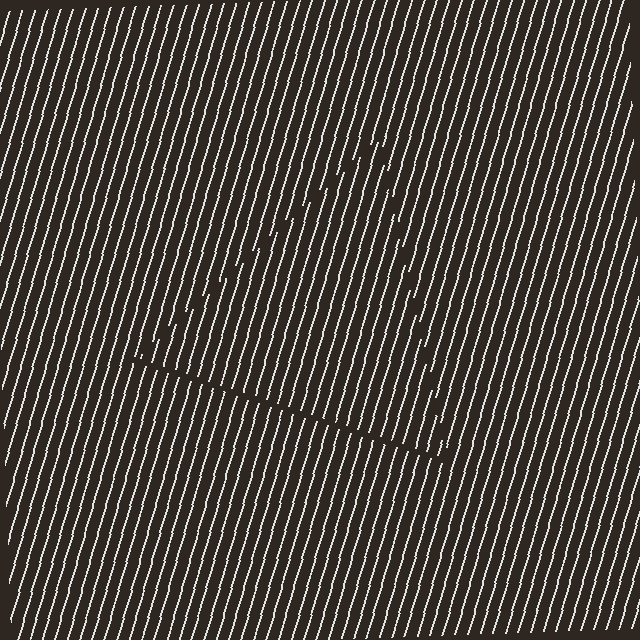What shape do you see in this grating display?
An illusory triangle. The interior of the shape contains the same grating, shifted by half a period — the contour is defined by the phase discontinuity where line-ends from the inner and outer gratings abut.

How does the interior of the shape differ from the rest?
The interior of the shape contains the same grating, shifted by half a period — the contour is defined by the phase discontinuity where line-ends from the inner and outer gratings abut.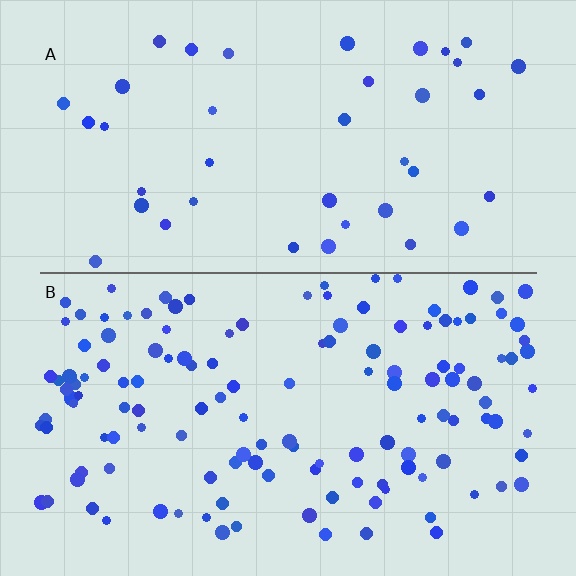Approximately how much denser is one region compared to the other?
Approximately 3.4× — region B over region A.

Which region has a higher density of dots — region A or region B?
B (the bottom).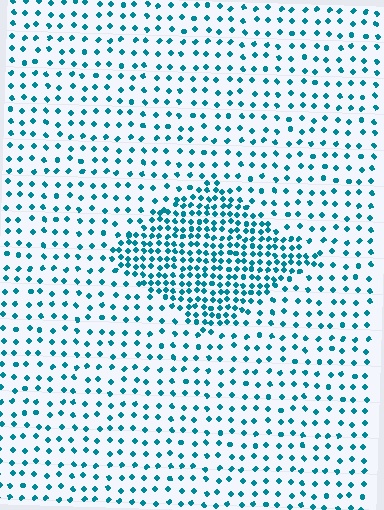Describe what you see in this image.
The image contains small teal elements arranged at two different densities. A diamond-shaped region is visible where the elements are more densely packed than the surrounding area.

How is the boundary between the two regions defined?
The boundary is defined by a change in element density (approximately 2.4x ratio). All elements are the same color, size, and shape.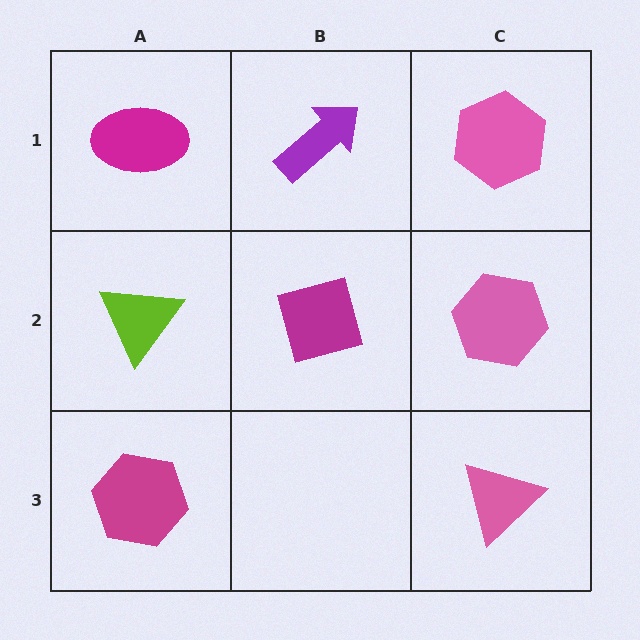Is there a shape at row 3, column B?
No, that cell is empty.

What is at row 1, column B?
A purple arrow.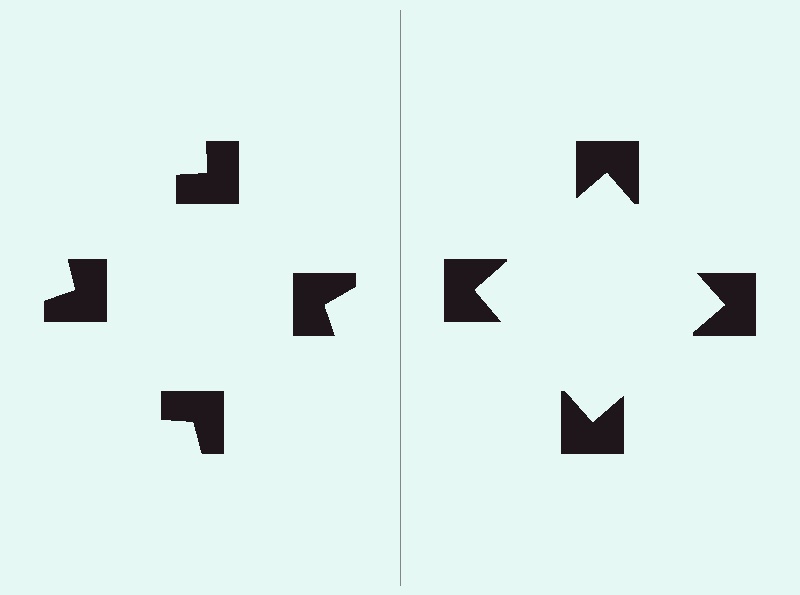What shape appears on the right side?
An illusory square.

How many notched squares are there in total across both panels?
8 — 4 on each side.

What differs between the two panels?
The notched squares are positioned identically on both sides; only the wedge orientations differ. On the right they align to a square; on the left they are misaligned.